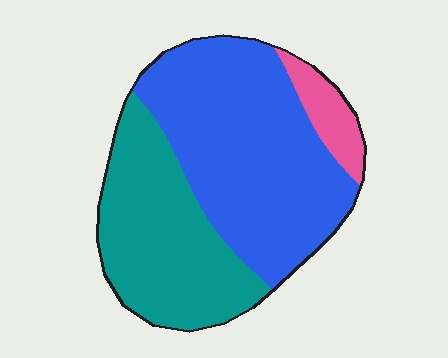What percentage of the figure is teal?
Teal covers around 40% of the figure.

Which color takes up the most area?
Blue, at roughly 55%.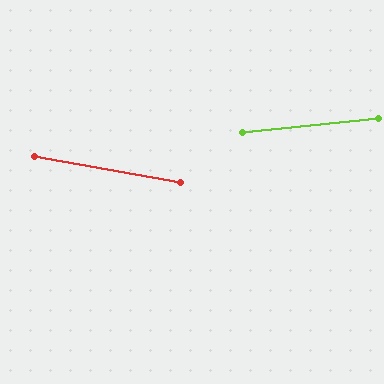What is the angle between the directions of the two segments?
Approximately 16 degrees.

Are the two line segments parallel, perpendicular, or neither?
Neither parallel nor perpendicular — they differ by about 16°.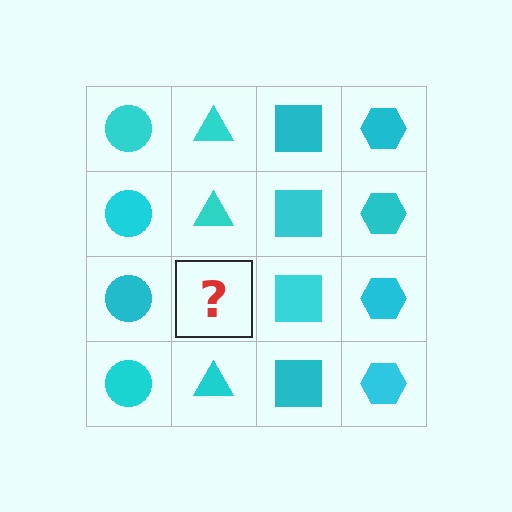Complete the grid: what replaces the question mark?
The question mark should be replaced with a cyan triangle.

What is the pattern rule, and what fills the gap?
The rule is that each column has a consistent shape. The gap should be filled with a cyan triangle.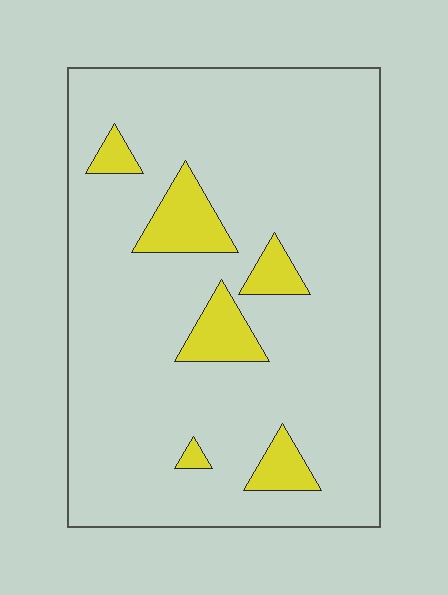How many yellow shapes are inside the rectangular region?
6.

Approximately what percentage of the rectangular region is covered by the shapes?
Approximately 10%.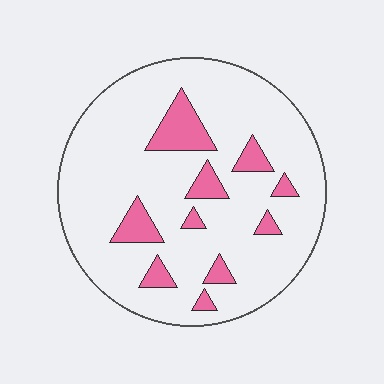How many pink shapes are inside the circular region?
10.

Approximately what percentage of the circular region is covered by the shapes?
Approximately 15%.